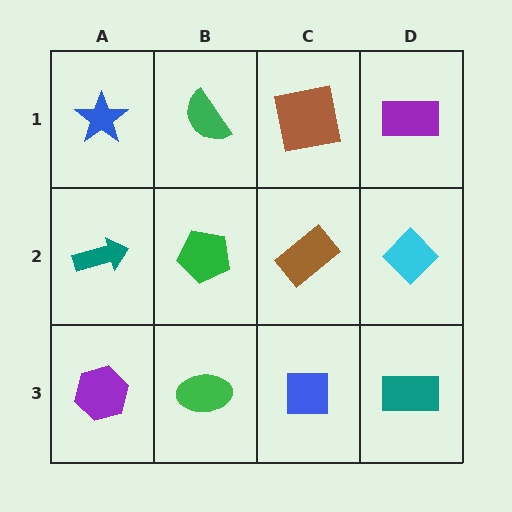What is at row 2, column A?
A teal arrow.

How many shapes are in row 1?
4 shapes.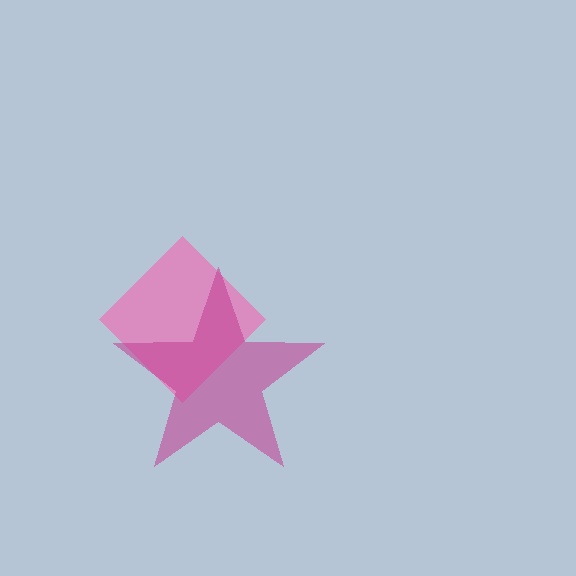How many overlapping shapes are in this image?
There are 2 overlapping shapes in the image.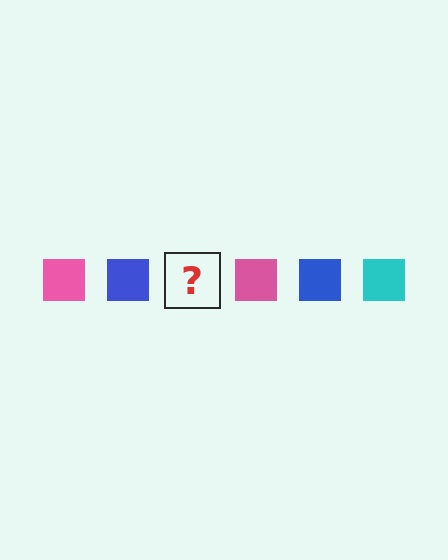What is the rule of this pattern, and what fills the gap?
The rule is that the pattern cycles through pink, blue, cyan squares. The gap should be filled with a cyan square.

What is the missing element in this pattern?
The missing element is a cyan square.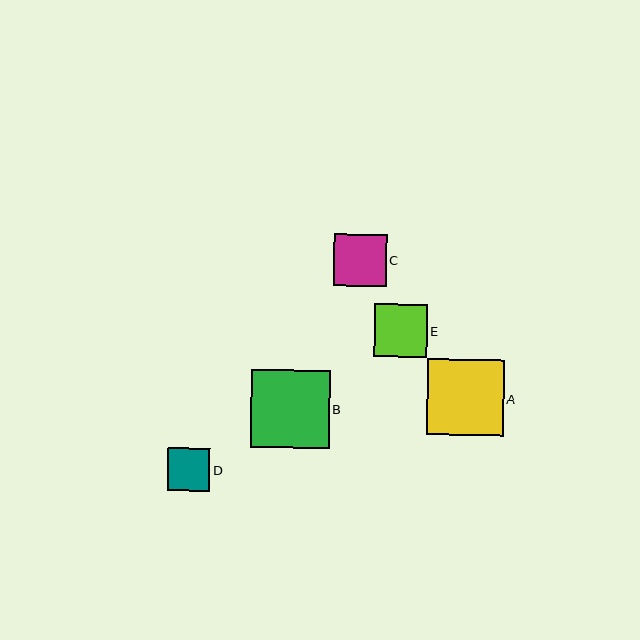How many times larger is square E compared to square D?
Square E is approximately 1.3 times the size of square D.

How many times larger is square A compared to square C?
Square A is approximately 1.5 times the size of square C.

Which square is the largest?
Square B is the largest with a size of approximately 79 pixels.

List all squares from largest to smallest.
From largest to smallest: B, A, E, C, D.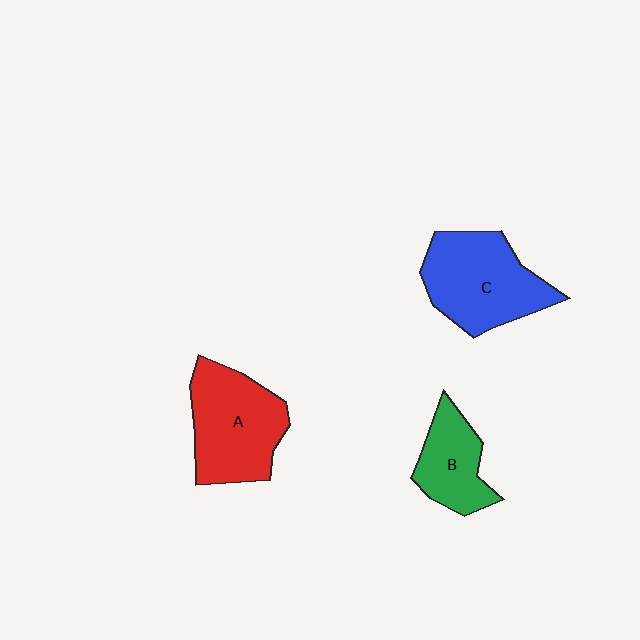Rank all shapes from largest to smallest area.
From largest to smallest: C (blue), A (red), B (green).